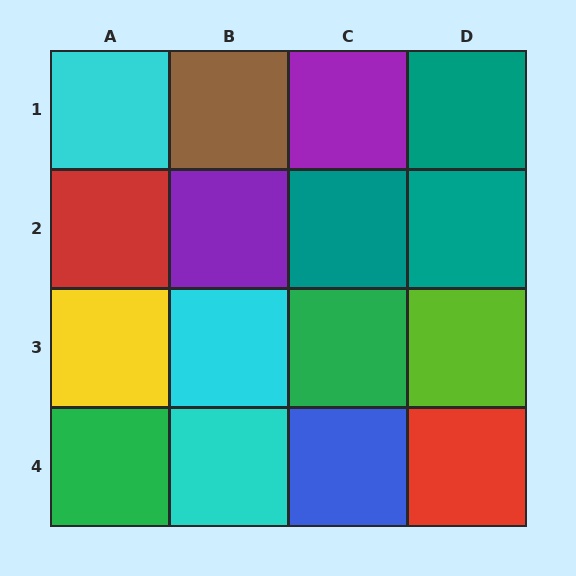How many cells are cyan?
3 cells are cyan.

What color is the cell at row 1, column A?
Cyan.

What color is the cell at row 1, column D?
Teal.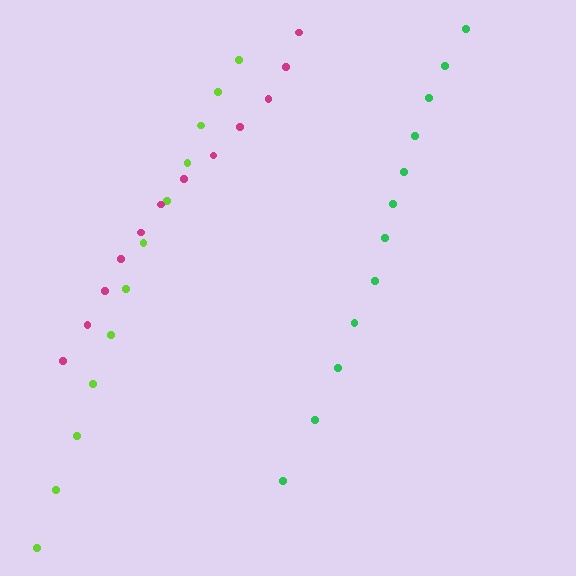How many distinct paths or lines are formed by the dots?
There are 3 distinct paths.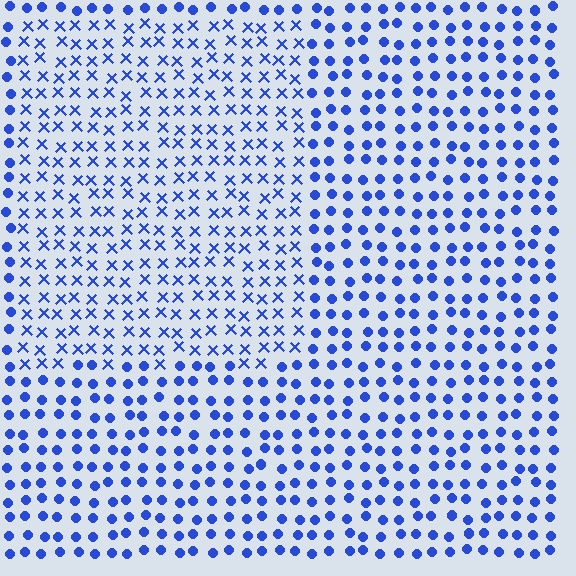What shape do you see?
I see a rectangle.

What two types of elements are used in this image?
The image uses X marks inside the rectangle region and circles outside it.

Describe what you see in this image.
The image is filled with small blue elements arranged in a uniform grid. A rectangle-shaped region contains X marks, while the surrounding area contains circles. The boundary is defined purely by the change in element shape.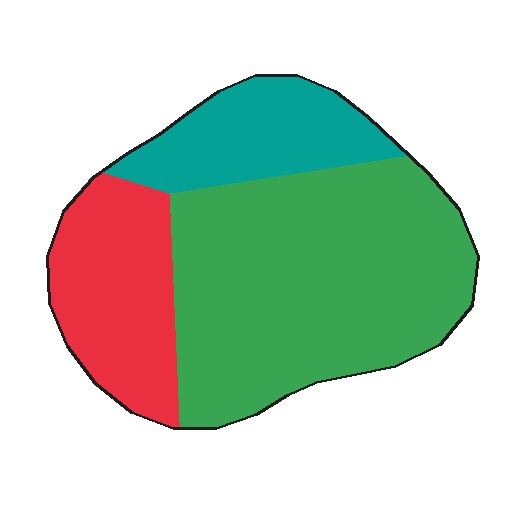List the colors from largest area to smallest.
From largest to smallest: green, red, teal.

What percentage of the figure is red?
Red covers roughly 25% of the figure.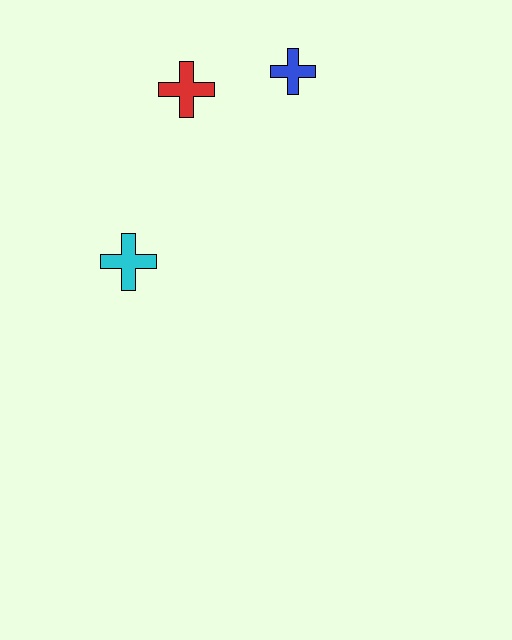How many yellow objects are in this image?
There are no yellow objects.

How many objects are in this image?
There are 3 objects.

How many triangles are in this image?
There are no triangles.